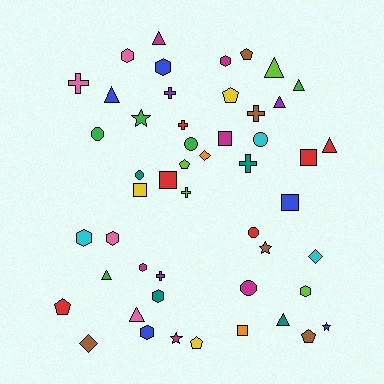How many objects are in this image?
There are 50 objects.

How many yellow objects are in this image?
There are 3 yellow objects.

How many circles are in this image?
There are 6 circles.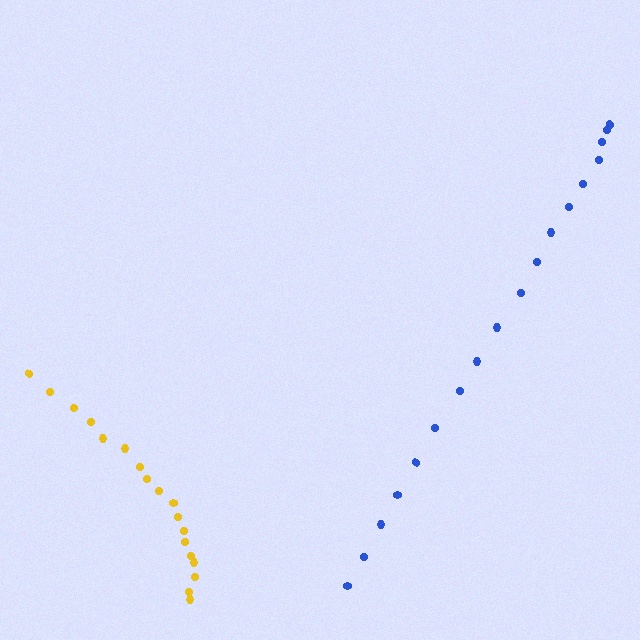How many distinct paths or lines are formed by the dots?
There are 2 distinct paths.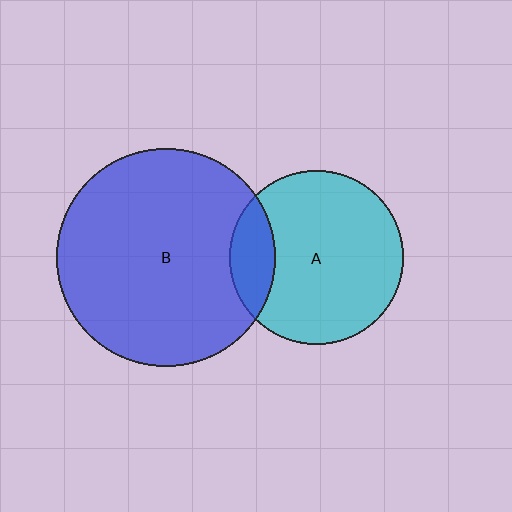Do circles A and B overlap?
Yes.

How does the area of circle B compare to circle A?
Approximately 1.6 times.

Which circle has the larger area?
Circle B (blue).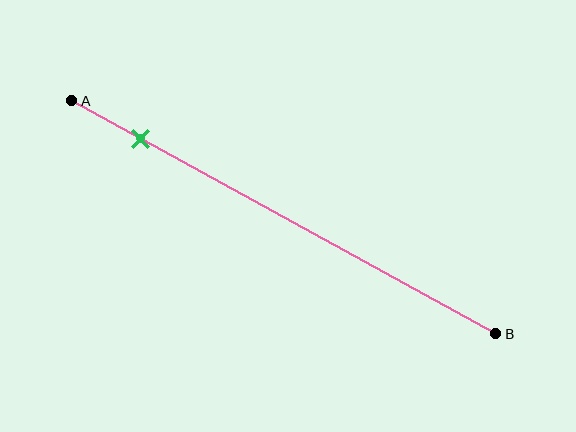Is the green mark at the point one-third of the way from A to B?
No, the mark is at about 15% from A, not at the 33% one-third point.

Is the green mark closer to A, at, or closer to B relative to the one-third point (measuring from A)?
The green mark is closer to point A than the one-third point of segment AB.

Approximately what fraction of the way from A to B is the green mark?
The green mark is approximately 15% of the way from A to B.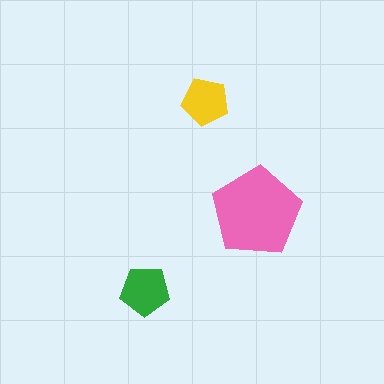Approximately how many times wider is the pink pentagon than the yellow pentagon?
About 2 times wider.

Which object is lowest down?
The green pentagon is bottommost.